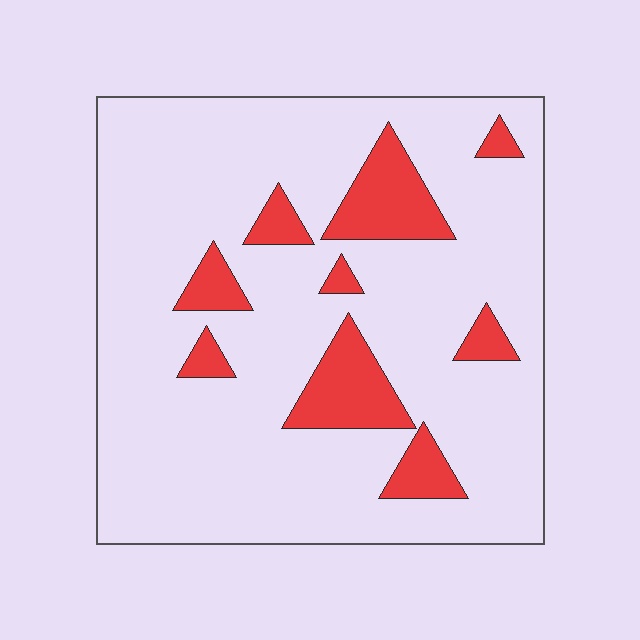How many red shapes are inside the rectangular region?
9.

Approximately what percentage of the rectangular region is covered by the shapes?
Approximately 15%.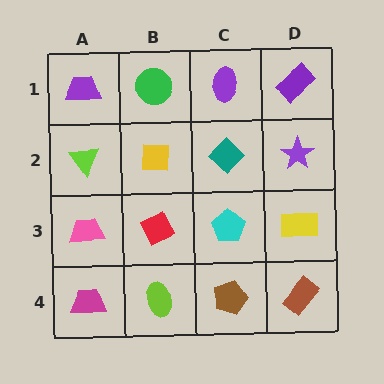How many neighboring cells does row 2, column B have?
4.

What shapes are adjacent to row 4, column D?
A yellow rectangle (row 3, column D), a brown pentagon (row 4, column C).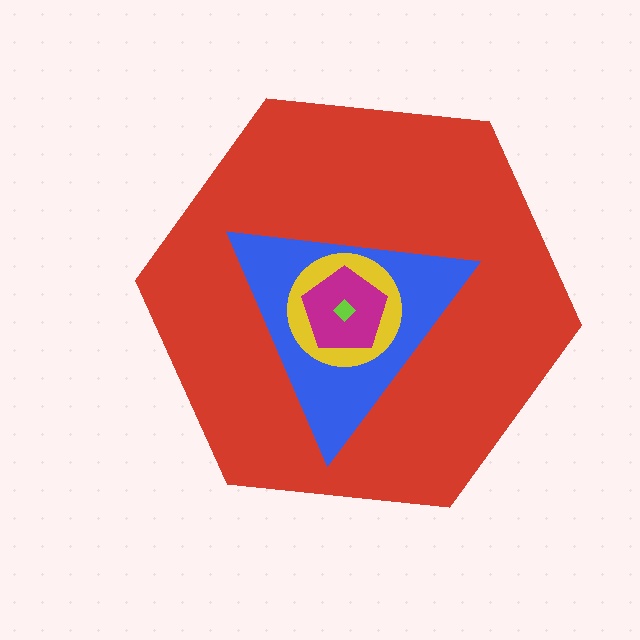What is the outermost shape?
The red hexagon.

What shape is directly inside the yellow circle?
The magenta pentagon.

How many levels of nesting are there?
5.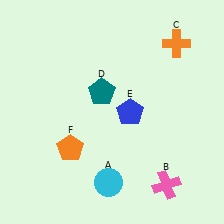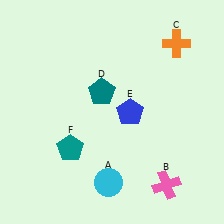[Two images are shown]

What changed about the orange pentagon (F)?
In Image 1, F is orange. In Image 2, it changed to teal.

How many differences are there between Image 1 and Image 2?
There is 1 difference between the two images.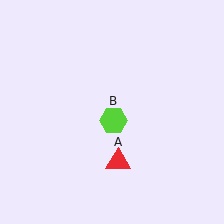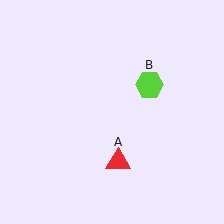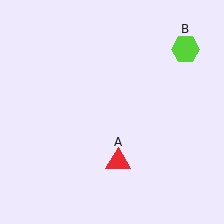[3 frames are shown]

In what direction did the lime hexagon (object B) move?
The lime hexagon (object B) moved up and to the right.